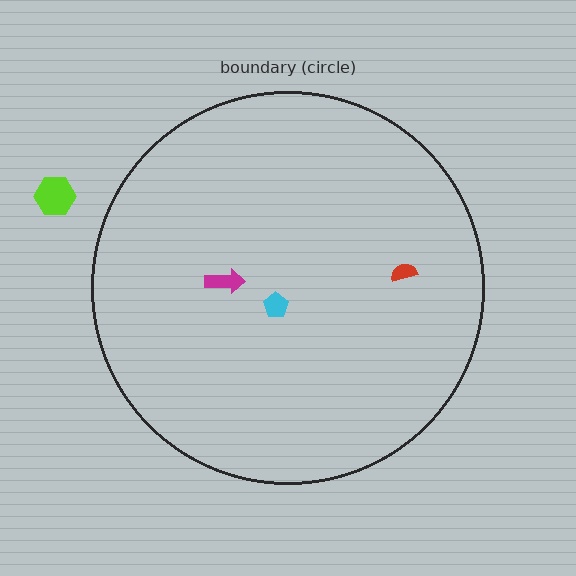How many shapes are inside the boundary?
3 inside, 1 outside.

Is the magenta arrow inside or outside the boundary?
Inside.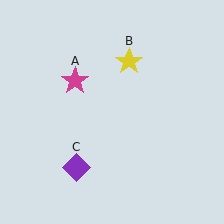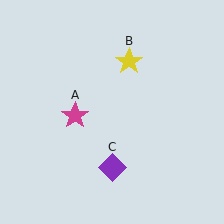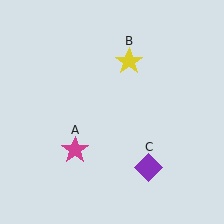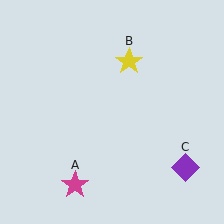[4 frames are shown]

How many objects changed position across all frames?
2 objects changed position: magenta star (object A), purple diamond (object C).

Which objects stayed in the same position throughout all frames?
Yellow star (object B) remained stationary.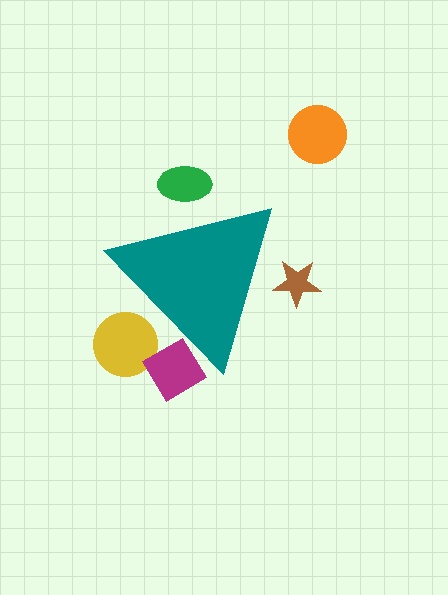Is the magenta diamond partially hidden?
Yes, the magenta diamond is partially hidden behind the teal triangle.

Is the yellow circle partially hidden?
Yes, the yellow circle is partially hidden behind the teal triangle.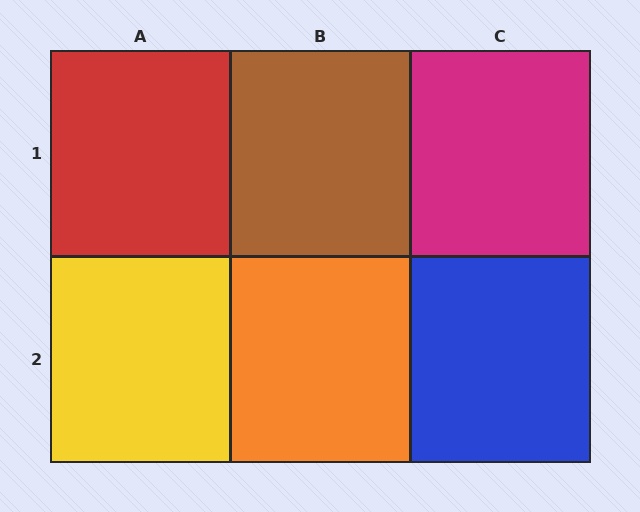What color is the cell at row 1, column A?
Red.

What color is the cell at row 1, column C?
Magenta.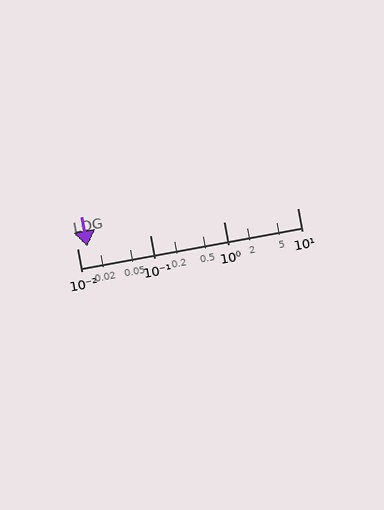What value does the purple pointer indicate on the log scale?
The pointer indicates approximately 0.014.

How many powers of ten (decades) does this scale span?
The scale spans 3 decades, from 0.01 to 10.